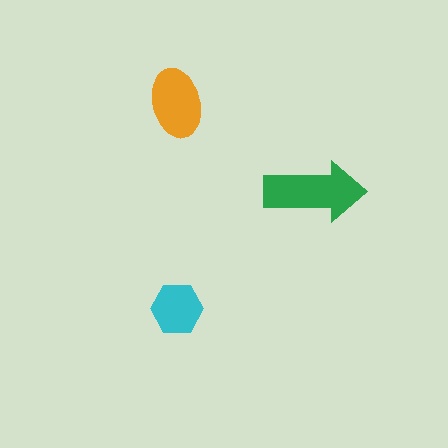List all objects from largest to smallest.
The green arrow, the orange ellipse, the cyan hexagon.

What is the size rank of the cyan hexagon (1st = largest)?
3rd.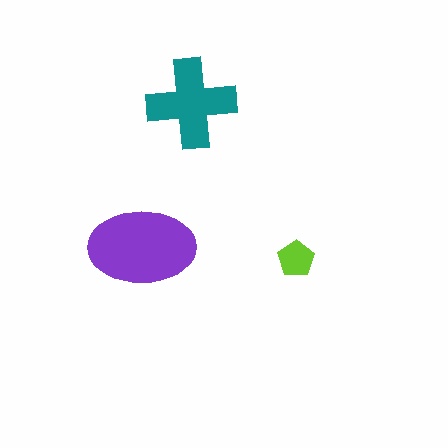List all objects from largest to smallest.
The purple ellipse, the teal cross, the lime pentagon.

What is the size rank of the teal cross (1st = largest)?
2nd.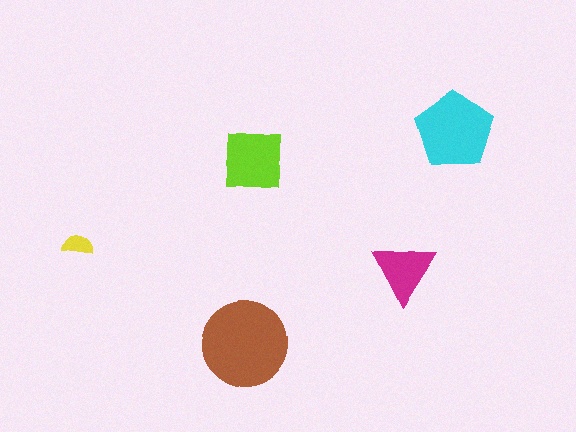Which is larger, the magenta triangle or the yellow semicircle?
The magenta triangle.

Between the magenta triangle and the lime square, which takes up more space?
The lime square.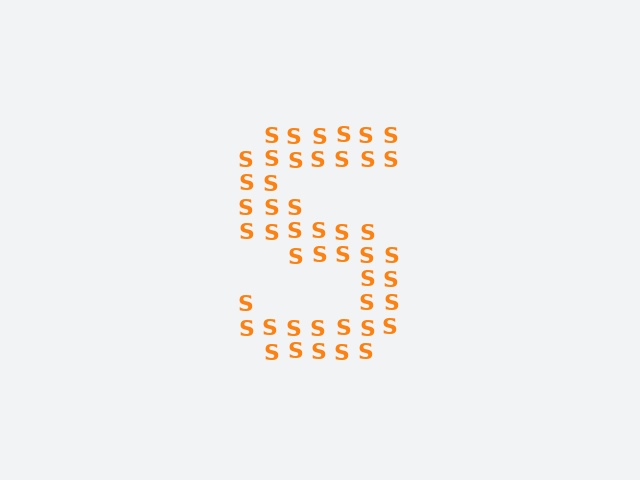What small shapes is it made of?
It is made of small letter S's.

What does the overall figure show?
The overall figure shows the letter S.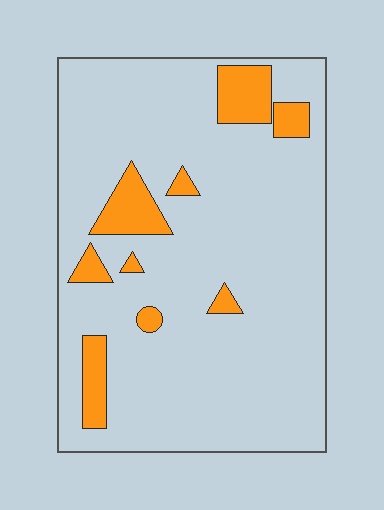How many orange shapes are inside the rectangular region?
9.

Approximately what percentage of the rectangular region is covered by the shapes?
Approximately 10%.